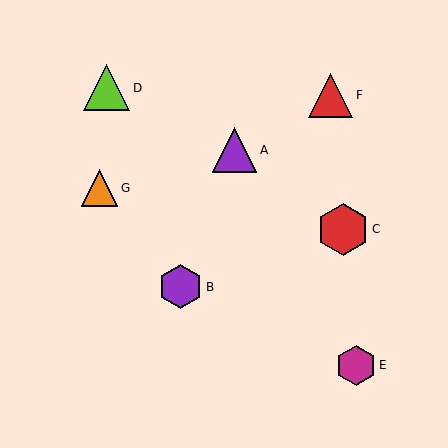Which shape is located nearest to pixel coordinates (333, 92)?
The red triangle (labeled F) at (330, 95) is nearest to that location.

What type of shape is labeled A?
Shape A is a purple triangle.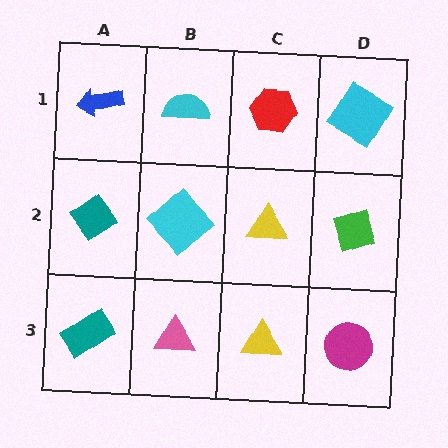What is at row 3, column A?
A teal rectangle.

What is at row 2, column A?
A teal diamond.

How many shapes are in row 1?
4 shapes.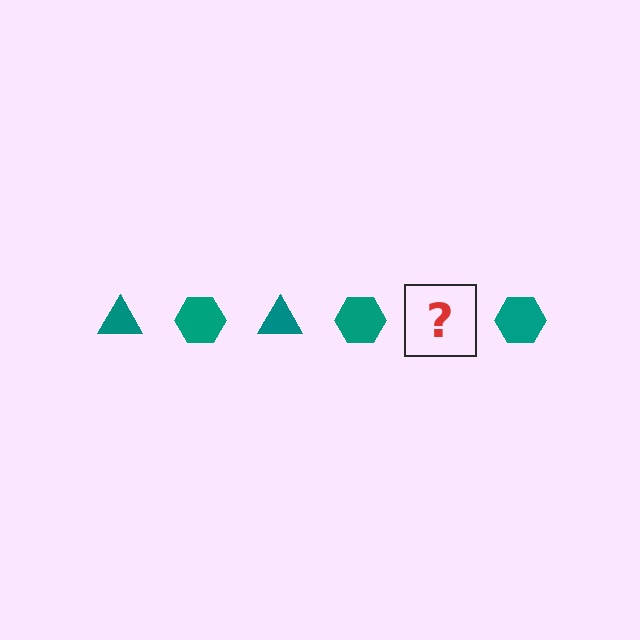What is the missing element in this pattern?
The missing element is a teal triangle.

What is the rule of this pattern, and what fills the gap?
The rule is that the pattern cycles through triangle, hexagon shapes in teal. The gap should be filled with a teal triangle.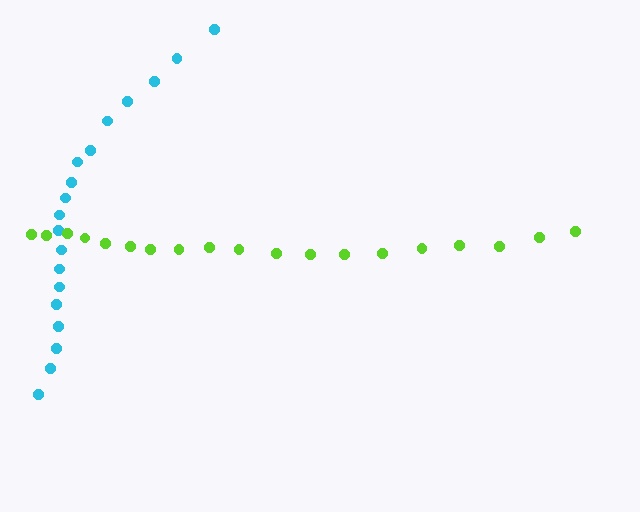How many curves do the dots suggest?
There are 2 distinct paths.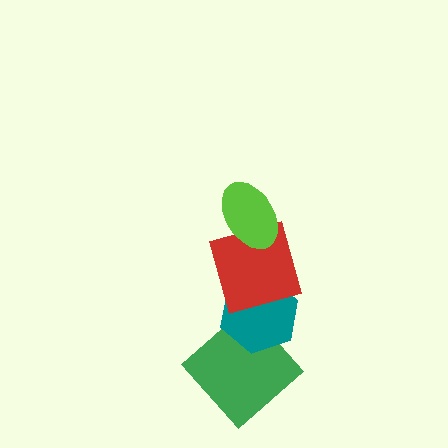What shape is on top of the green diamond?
The teal hexagon is on top of the green diamond.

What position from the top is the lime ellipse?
The lime ellipse is 1st from the top.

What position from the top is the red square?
The red square is 2nd from the top.